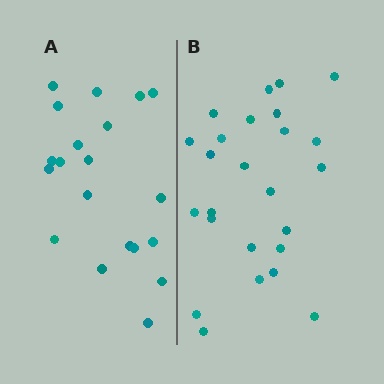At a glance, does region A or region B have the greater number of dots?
Region B (the right region) has more dots.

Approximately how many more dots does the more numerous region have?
Region B has about 5 more dots than region A.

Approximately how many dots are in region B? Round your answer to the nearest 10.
About 20 dots. (The exact count is 25, which rounds to 20.)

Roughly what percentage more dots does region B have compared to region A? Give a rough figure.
About 25% more.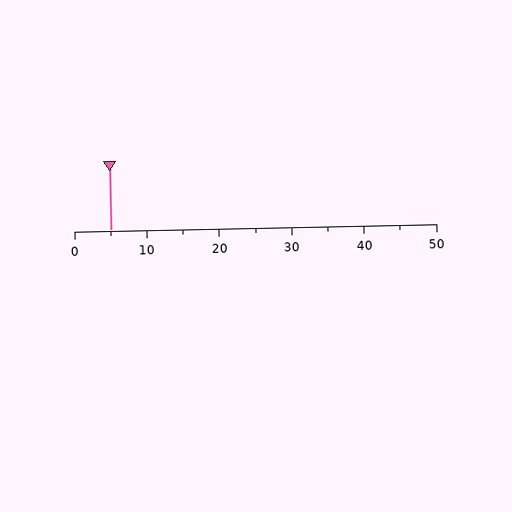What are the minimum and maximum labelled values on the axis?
The axis runs from 0 to 50.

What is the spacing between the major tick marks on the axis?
The major ticks are spaced 10 apart.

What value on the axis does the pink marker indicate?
The marker indicates approximately 5.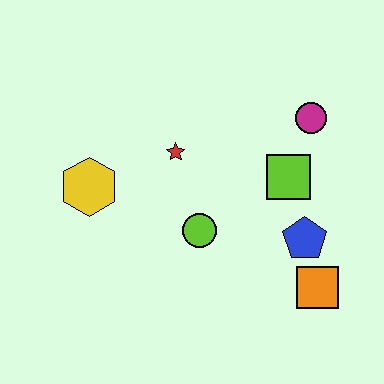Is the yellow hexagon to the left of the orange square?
Yes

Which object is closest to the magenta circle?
The lime square is closest to the magenta circle.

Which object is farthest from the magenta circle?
The yellow hexagon is farthest from the magenta circle.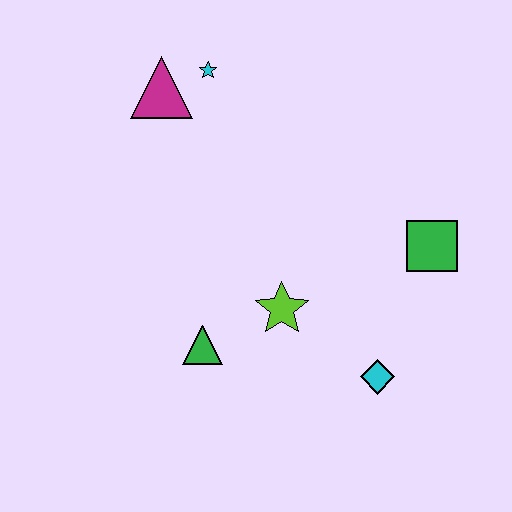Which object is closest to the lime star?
The green triangle is closest to the lime star.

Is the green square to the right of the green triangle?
Yes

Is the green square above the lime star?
Yes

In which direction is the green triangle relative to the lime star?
The green triangle is to the left of the lime star.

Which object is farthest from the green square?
The magenta triangle is farthest from the green square.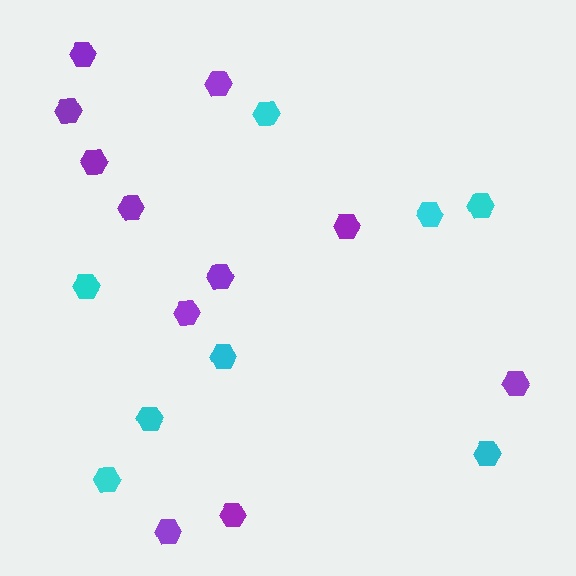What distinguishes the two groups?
There are 2 groups: one group of purple hexagons (11) and one group of cyan hexagons (8).